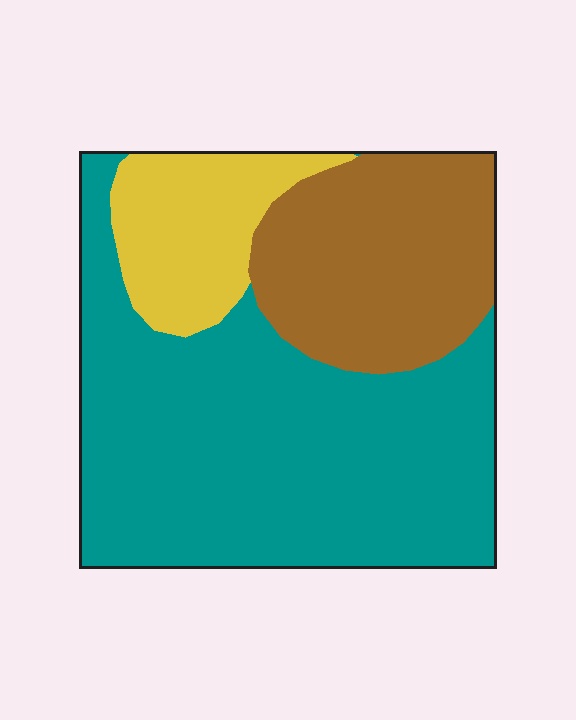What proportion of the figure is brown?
Brown takes up about one quarter (1/4) of the figure.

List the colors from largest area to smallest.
From largest to smallest: teal, brown, yellow.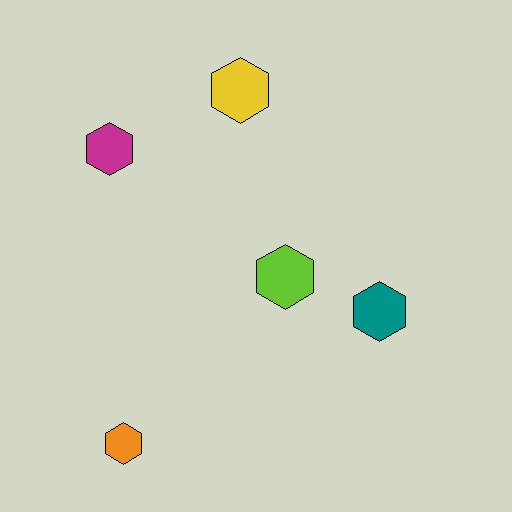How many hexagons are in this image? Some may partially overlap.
There are 5 hexagons.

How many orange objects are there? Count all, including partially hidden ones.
There is 1 orange object.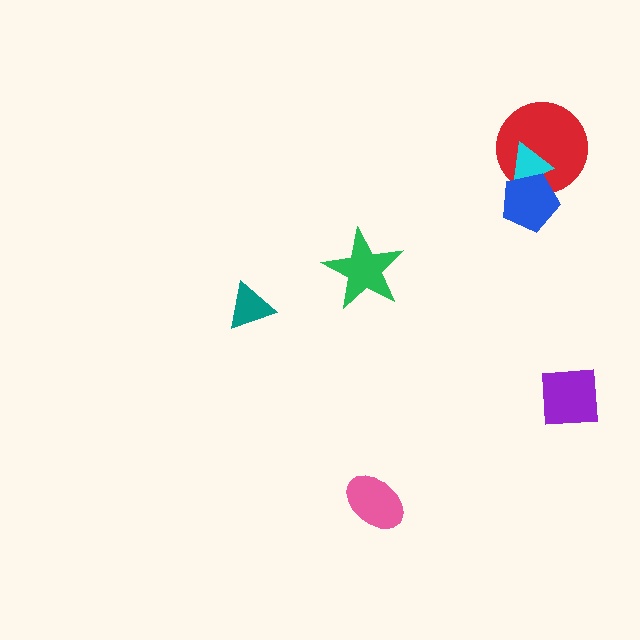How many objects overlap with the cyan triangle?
2 objects overlap with the cyan triangle.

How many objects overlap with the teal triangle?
0 objects overlap with the teal triangle.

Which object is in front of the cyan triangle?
The blue pentagon is in front of the cyan triangle.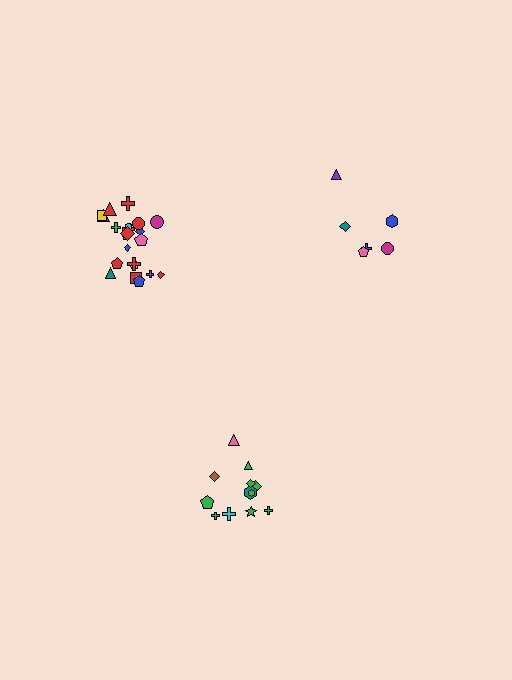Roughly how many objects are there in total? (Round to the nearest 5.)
Roughly 40 objects in total.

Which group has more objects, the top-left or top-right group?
The top-left group.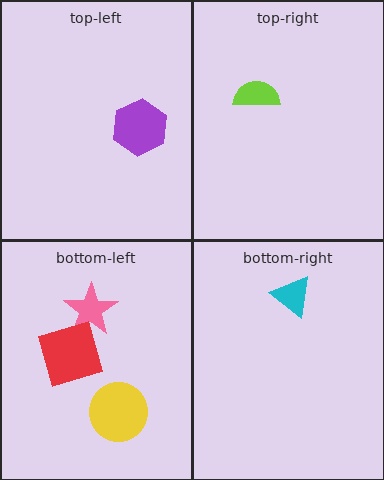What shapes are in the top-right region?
The lime semicircle.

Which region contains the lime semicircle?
The top-right region.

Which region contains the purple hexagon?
The top-left region.